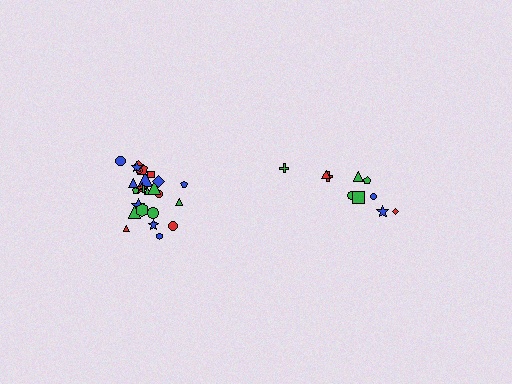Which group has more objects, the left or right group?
The left group.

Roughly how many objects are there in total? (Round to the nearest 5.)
Roughly 35 objects in total.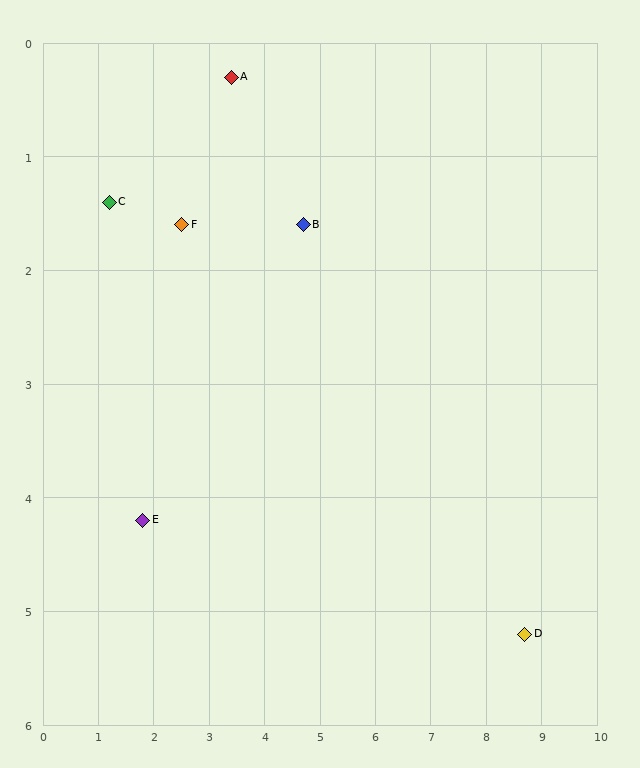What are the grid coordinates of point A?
Point A is at approximately (3.4, 0.3).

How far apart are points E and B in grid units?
Points E and B are about 3.9 grid units apart.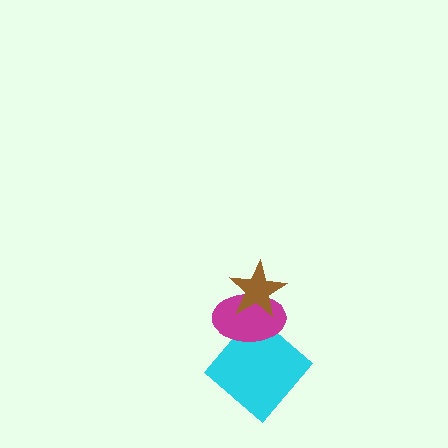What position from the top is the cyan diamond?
The cyan diamond is 3rd from the top.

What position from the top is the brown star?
The brown star is 1st from the top.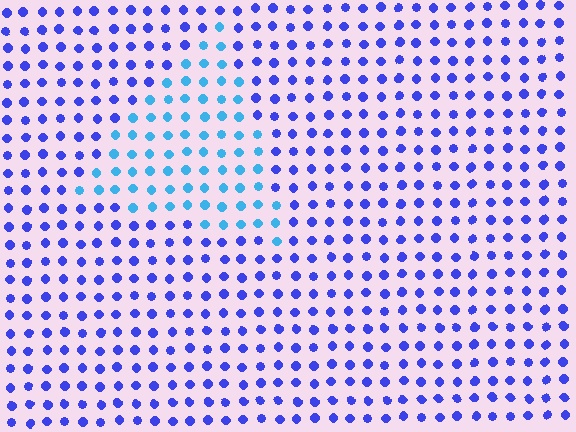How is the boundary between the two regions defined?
The boundary is defined purely by a slight shift in hue (about 40 degrees). Spacing, size, and orientation are identical on both sides.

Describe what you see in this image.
The image is filled with small blue elements in a uniform arrangement. A triangle-shaped region is visible where the elements are tinted to a slightly different hue, forming a subtle color boundary.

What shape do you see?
I see a triangle.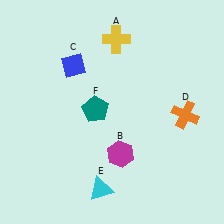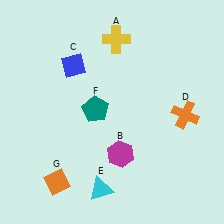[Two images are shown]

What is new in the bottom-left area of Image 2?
An orange diamond (G) was added in the bottom-left area of Image 2.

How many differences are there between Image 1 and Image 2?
There is 1 difference between the two images.